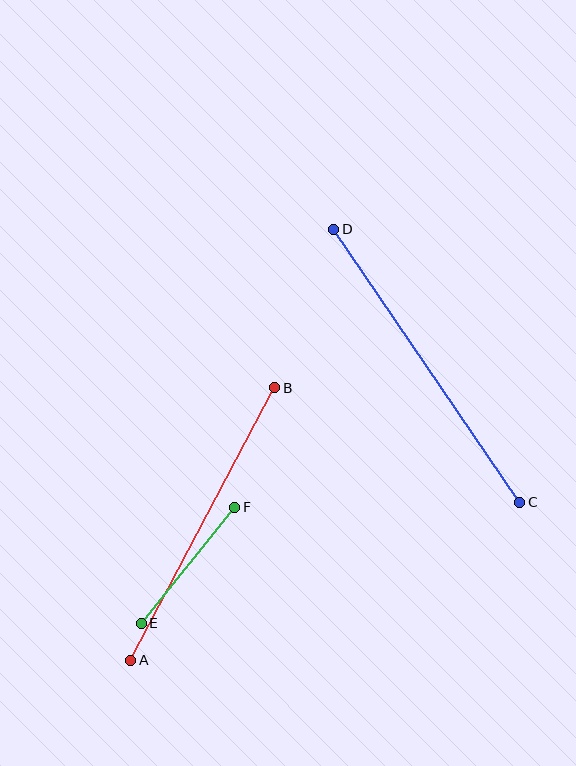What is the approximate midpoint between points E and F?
The midpoint is at approximately (188, 565) pixels.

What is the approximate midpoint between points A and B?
The midpoint is at approximately (203, 524) pixels.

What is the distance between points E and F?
The distance is approximately 149 pixels.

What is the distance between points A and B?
The distance is approximately 308 pixels.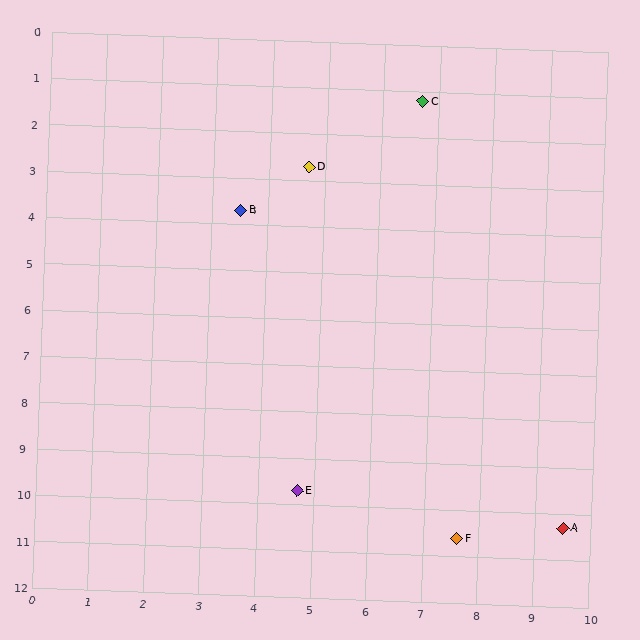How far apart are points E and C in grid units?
Points E and C are about 8.7 grid units apart.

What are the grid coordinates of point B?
Point B is at approximately (3.5, 3.7).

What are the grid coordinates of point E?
Point E is at approximately (4.7, 9.7).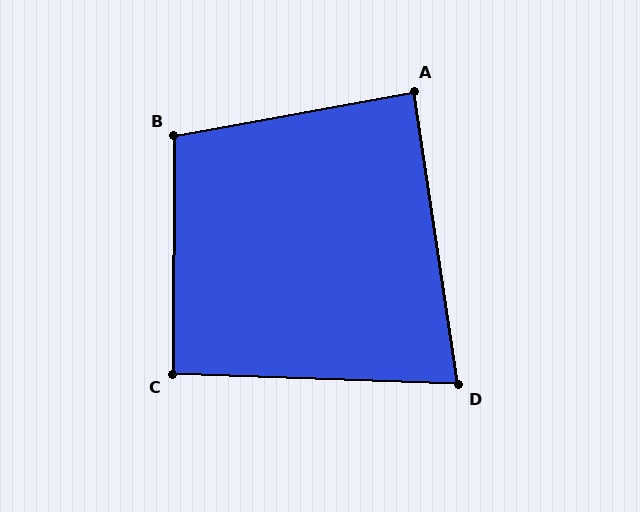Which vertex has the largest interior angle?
B, at approximately 101 degrees.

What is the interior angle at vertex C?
Approximately 92 degrees (approximately right).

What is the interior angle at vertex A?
Approximately 88 degrees (approximately right).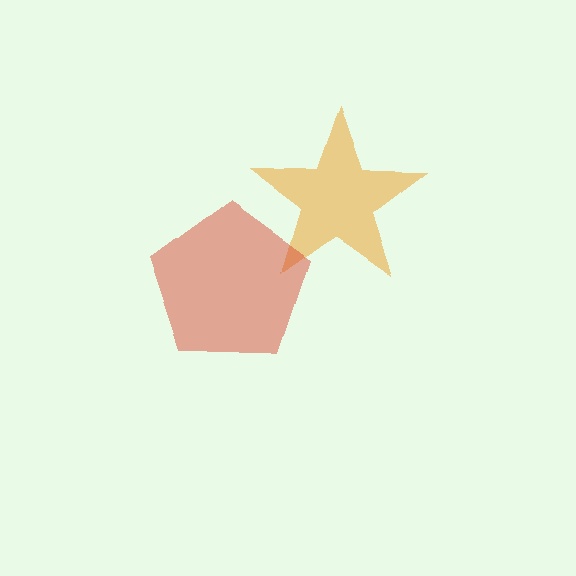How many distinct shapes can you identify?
There are 2 distinct shapes: an orange star, a red pentagon.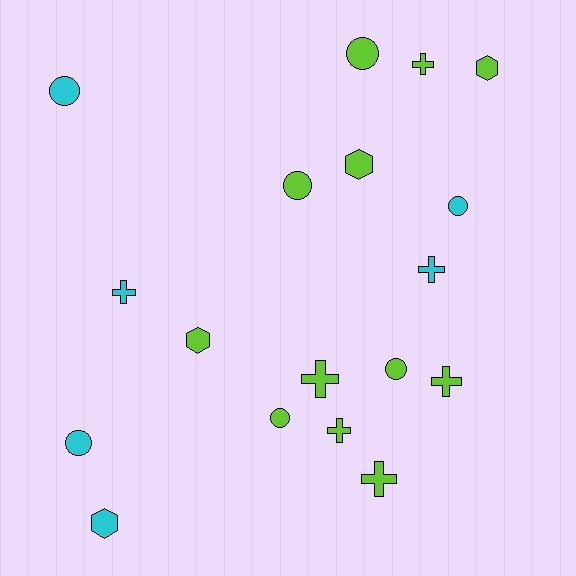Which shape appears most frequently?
Circle, with 7 objects.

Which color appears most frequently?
Lime, with 12 objects.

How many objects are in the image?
There are 18 objects.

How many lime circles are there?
There are 4 lime circles.